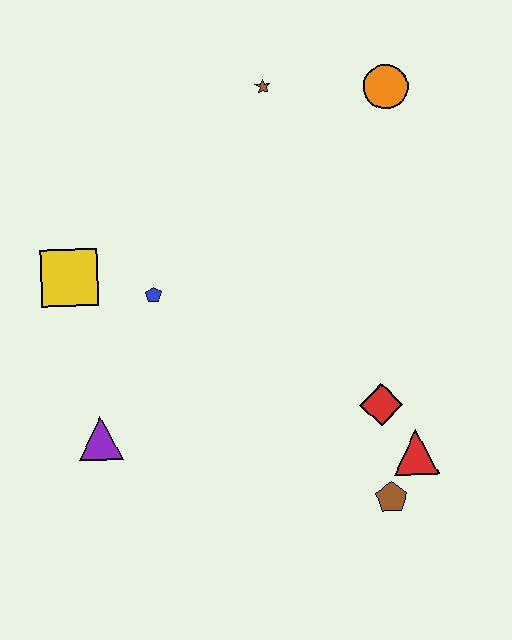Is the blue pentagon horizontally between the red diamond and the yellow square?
Yes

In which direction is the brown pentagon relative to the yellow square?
The brown pentagon is to the right of the yellow square.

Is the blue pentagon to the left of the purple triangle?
No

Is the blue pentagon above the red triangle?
Yes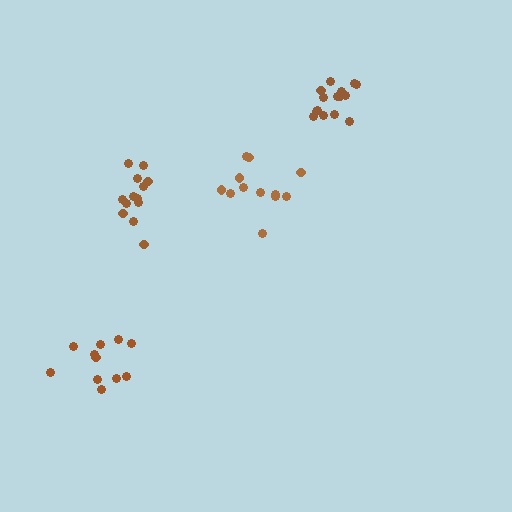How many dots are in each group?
Group 1: 11 dots, Group 2: 12 dots, Group 3: 15 dots, Group 4: 13 dots (51 total).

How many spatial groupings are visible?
There are 4 spatial groupings.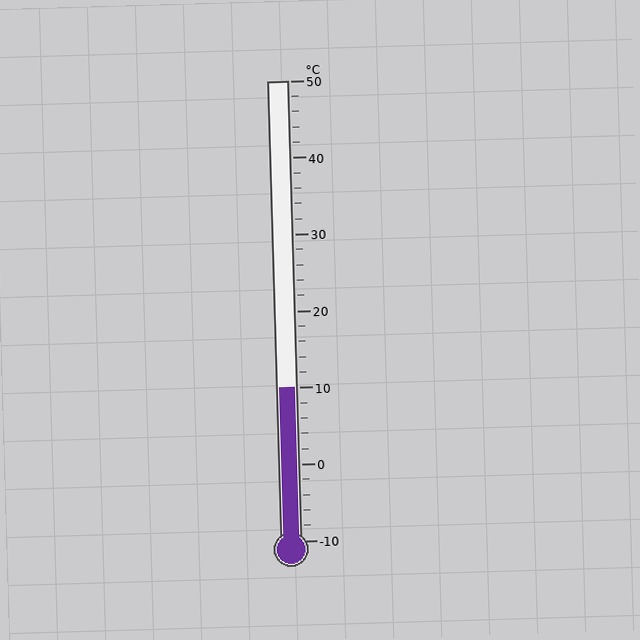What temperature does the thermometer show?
The thermometer shows approximately 10°C.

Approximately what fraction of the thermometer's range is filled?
The thermometer is filled to approximately 35% of its range.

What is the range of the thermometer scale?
The thermometer scale ranges from -10°C to 50°C.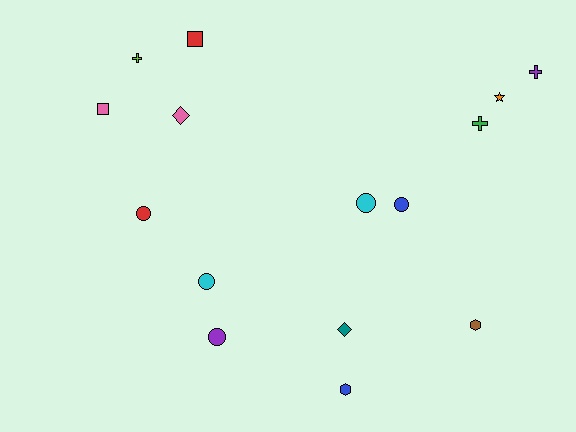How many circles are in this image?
There are 5 circles.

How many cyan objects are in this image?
There are 2 cyan objects.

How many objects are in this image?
There are 15 objects.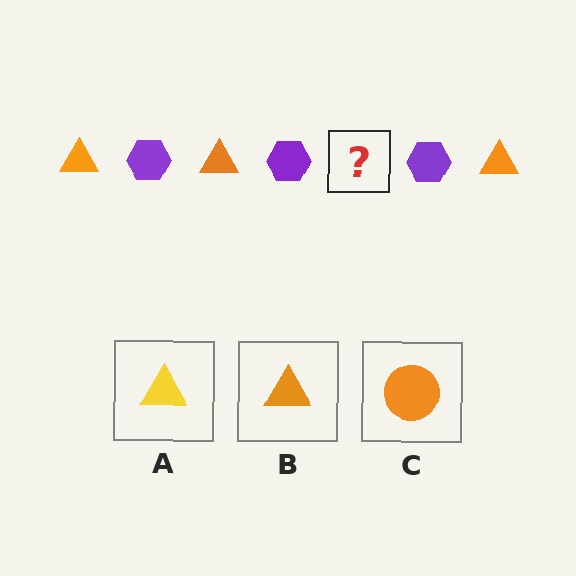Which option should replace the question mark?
Option B.